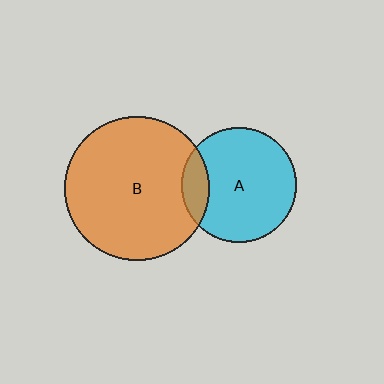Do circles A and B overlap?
Yes.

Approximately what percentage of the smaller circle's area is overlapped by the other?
Approximately 15%.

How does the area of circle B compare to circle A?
Approximately 1.6 times.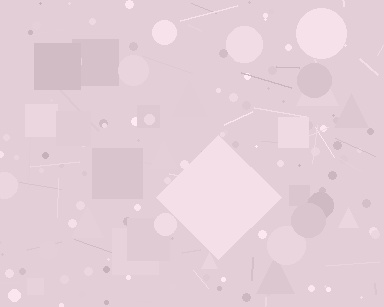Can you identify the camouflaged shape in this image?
The camouflaged shape is a diamond.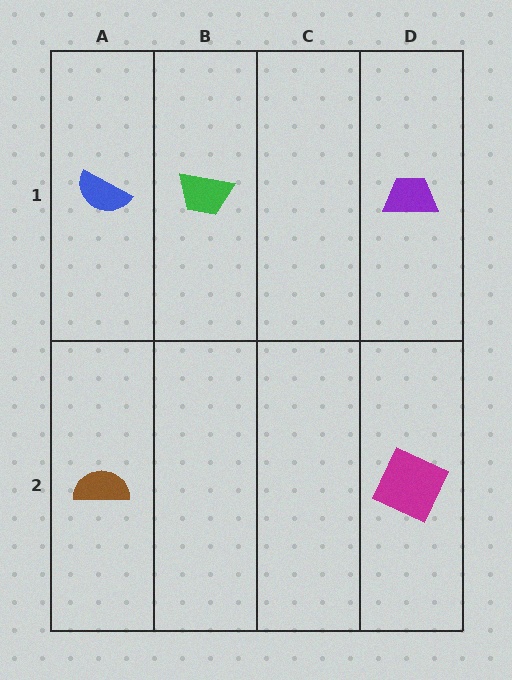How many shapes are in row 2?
2 shapes.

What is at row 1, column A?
A blue semicircle.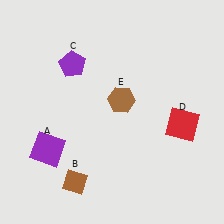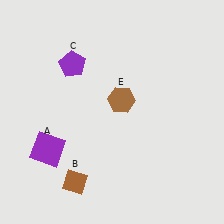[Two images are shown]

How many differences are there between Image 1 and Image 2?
There is 1 difference between the two images.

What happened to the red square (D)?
The red square (D) was removed in Image 2. It was in the bottom-right area of Image 1.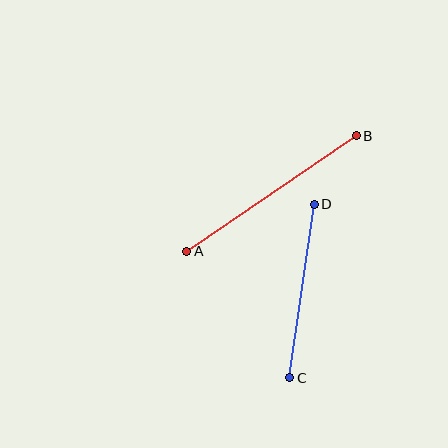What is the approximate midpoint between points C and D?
The midpoint is at approximately (302, 291) pixels.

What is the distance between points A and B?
The distance is approximately 205 pixels.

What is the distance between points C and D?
The distance is approximately 175 pixels.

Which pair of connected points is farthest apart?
Points A and B are farthest apart.